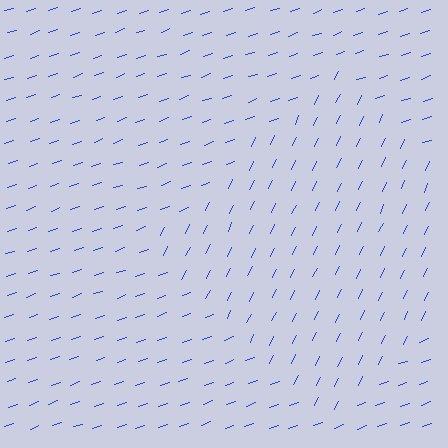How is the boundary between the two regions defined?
The boundary is defined purely by a change in line orientation (approximately 45 degrees difference). All lines are the same color and thickness.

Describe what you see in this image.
The image is filled with small blue line segments. A diamond region in the image has lines oriented differently from the surrounding lines, creating a visible texture boundary.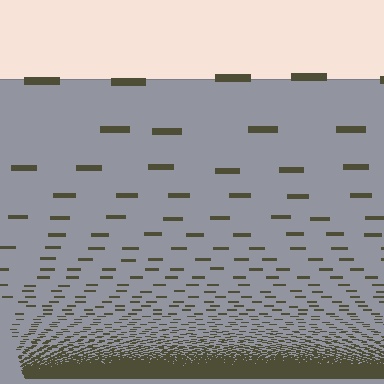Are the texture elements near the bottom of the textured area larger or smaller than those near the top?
Smaller. The gradient is inverted — elements near the bottom are smaller and denser.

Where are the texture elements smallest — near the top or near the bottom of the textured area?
Near the bottom.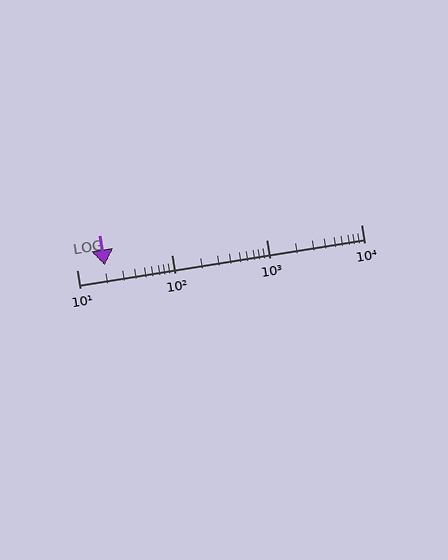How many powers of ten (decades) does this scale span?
The scale spans 3 decades, from 10 to 10000.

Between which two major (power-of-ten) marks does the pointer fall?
The pointer is between 10 and 100.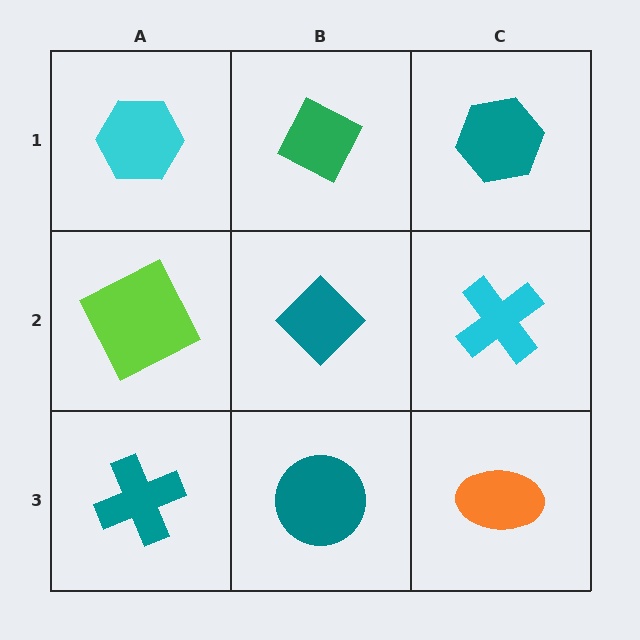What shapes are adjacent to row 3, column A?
A lime square (row 2, column A), a teal circle (row 3, column B).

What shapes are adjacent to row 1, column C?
A cyan cross (row 2, column C), a green diamond (row 1, column B).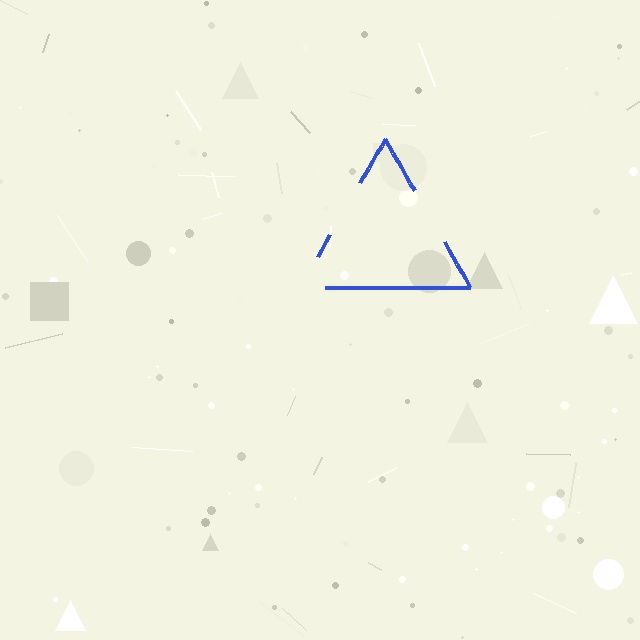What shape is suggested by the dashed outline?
The dashed outline suggests a triangle.